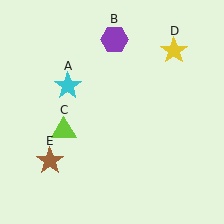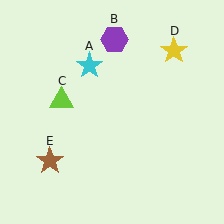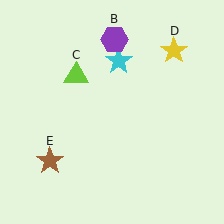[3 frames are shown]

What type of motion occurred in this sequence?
The cyan star (object A), lime triangle (object C) rotated clockwise around the center of the scene.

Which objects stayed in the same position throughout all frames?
Purple hexagon (object B) and yellow star (object D) and brown star (object E) remained stationary.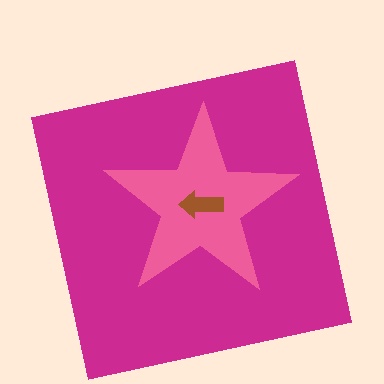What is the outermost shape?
The magenta square.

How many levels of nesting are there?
3.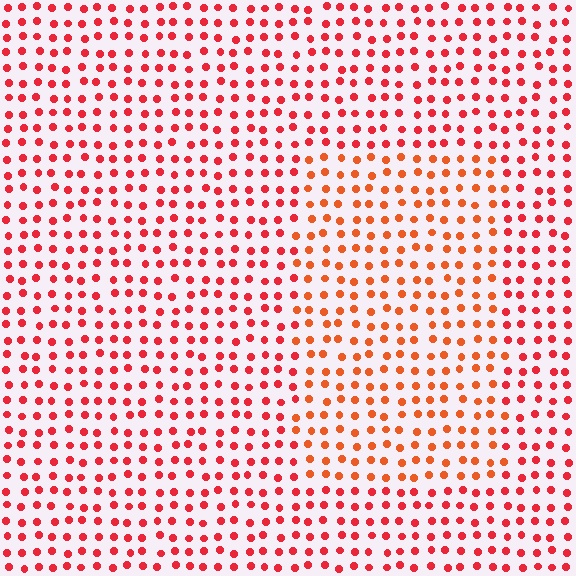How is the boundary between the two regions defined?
The boundary is defined purely by a slight shift in hue (about 23 degrees). Spacing, size, and orientation are identical on both sides.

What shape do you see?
I see a rectangle.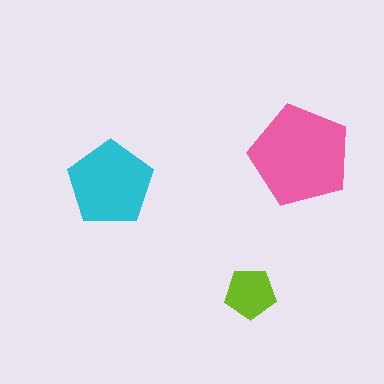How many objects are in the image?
There are 3 objects in the image.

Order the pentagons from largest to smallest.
the pink one, the cyan one, the lime one.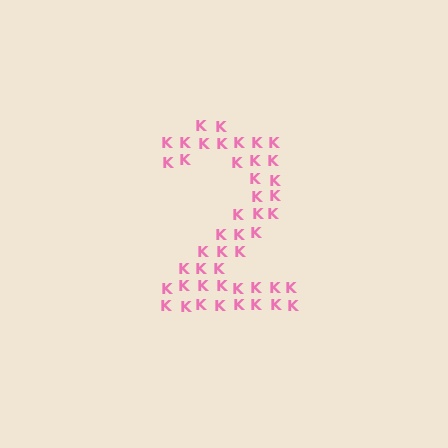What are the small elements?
The small elements are letter K's.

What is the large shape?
The large shape is the digit 2.